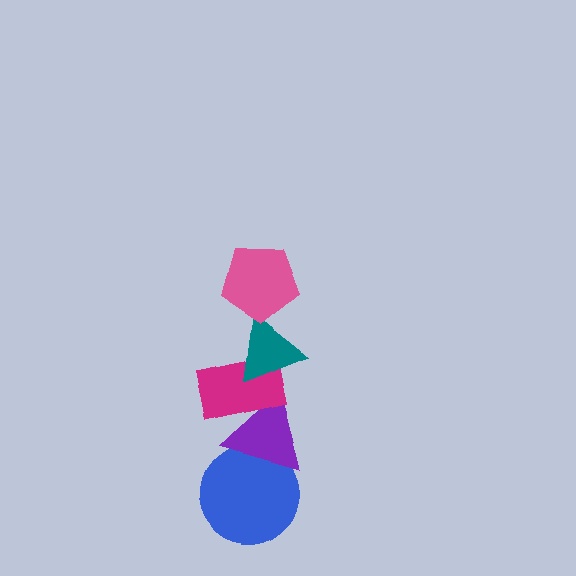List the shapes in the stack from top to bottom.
From top to bottom: the pink pentagon, the teal triangle, the magenta rectangle, the purple triangle, the blue circle.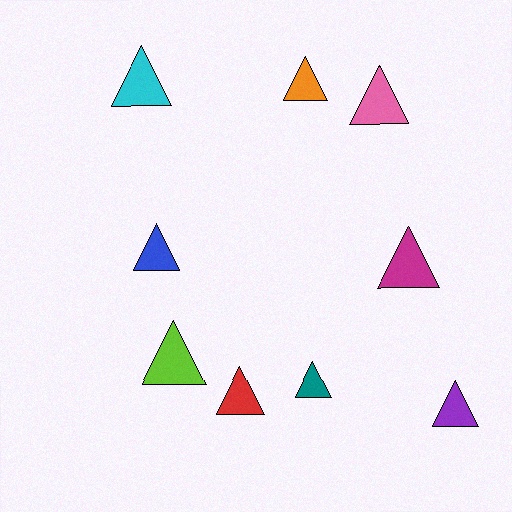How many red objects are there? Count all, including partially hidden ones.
There is 1 red object.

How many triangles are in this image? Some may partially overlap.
There are 9 triangles.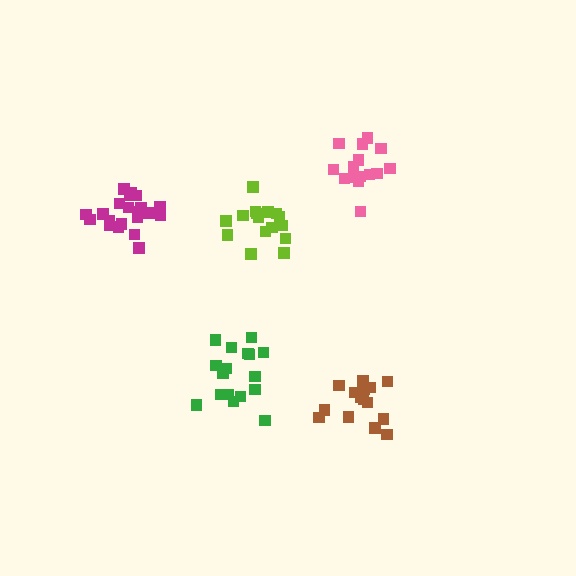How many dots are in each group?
Group 1: 16 dots, Group 2: 15 dots, Group 3: 17 dots, Group 4: 15 dots, Group 5: 21 dots (84 total).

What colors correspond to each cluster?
The clusters are colored: lime, pink, green, brown, magenta.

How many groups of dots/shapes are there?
There are 5 groups.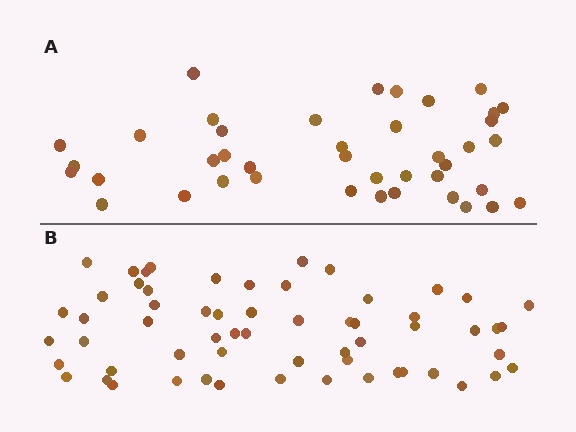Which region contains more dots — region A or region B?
Region B (the bottom region) has more dots.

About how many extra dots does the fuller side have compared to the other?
Region B has approximately 20 more dots than region A.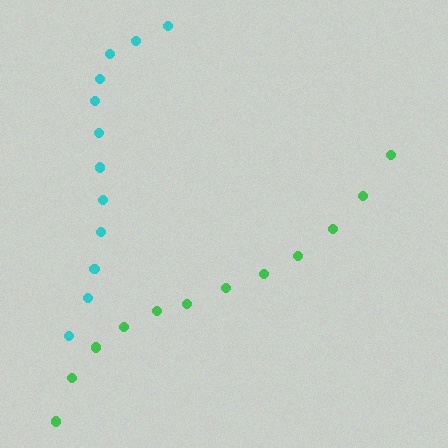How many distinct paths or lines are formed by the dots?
There are 2 distinct paths.